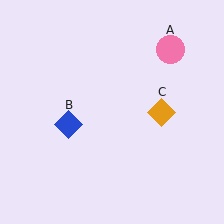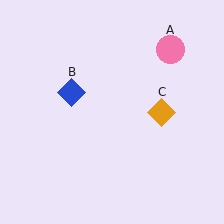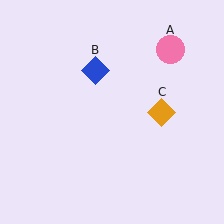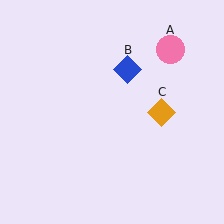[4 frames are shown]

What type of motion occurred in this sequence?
The blue diamond (object B) rotated clockwise around the center of the scene.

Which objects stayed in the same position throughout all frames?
Pink circle (object A) and orange diamond (object C) remained stationary.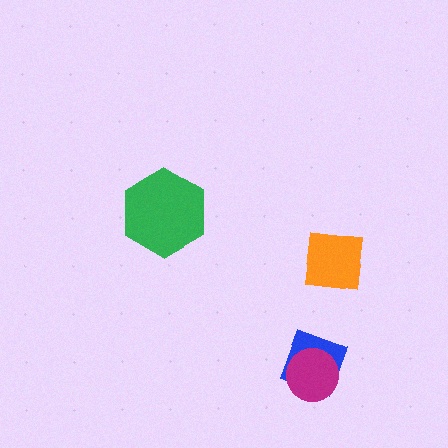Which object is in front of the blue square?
The magenta circle is in front of the blue square.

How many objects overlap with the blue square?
1 object overlaps with the blue square.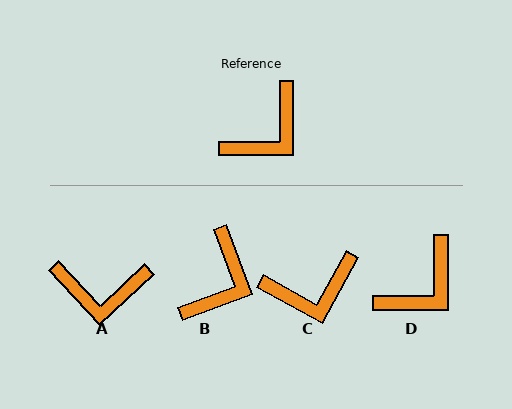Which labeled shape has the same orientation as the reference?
D.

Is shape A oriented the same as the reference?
No, it is off by about 47 degrees.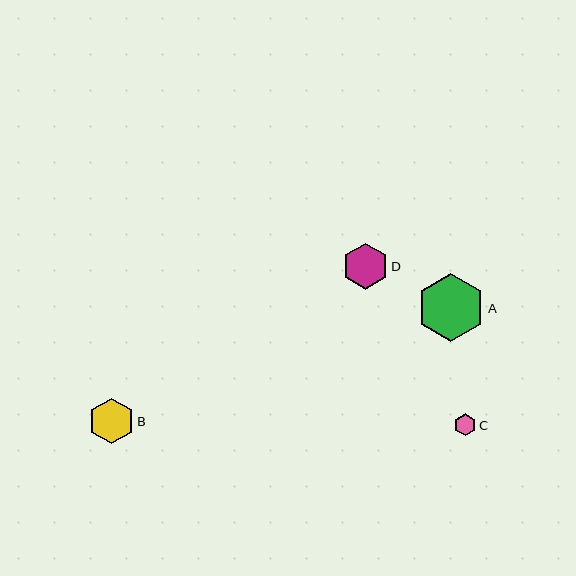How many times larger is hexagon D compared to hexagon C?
Hexagon D is approximately 2.1 times the size of hexagon C.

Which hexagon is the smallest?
Hexagon C is the smallest with a size of approximately 22 pixels.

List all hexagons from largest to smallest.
From largest to smallest: A, D, B, C.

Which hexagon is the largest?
Hexagon A is the largest with a size of approximately 68 pixels.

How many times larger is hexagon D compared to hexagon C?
Hexagon D is approximately 2.1 times the size of hexagon C.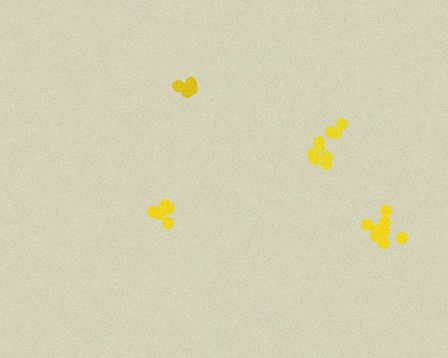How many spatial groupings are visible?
There are 4 spatial groupings.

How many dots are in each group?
Group 1: 10 dots, Group 2: 6 dots, Group 3: 6 dots, Group 4: 9 dots (31 total).